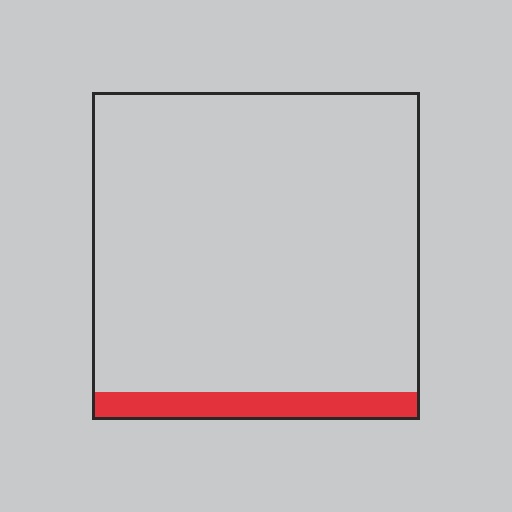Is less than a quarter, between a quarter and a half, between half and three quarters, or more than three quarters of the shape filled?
Less than a quarter.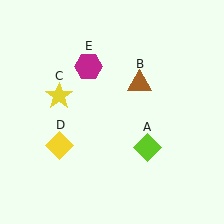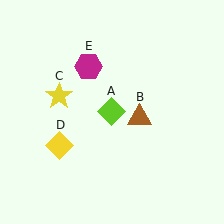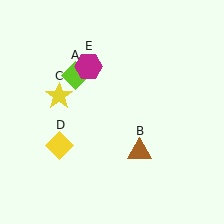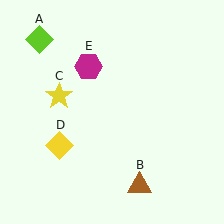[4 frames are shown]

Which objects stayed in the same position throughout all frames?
Yellow star (object C) and yellow diamond (object D) and magenta hexagon (object E) remained stationary.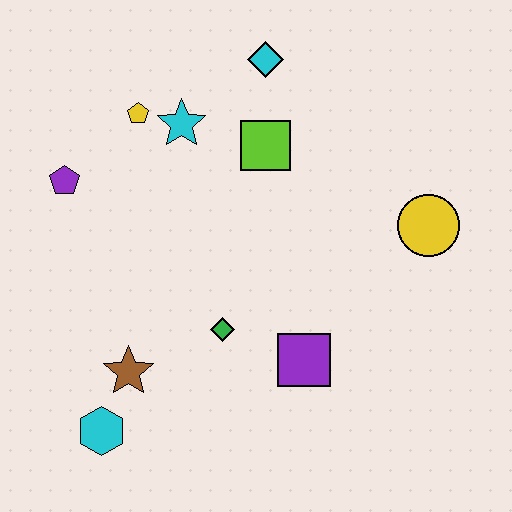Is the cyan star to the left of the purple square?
Yes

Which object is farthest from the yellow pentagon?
The cyan hexagon is farthest from the yellow pentagon.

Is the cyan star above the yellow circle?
Yes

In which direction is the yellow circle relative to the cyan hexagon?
The yellow circle is to the right of the cyan hexagon.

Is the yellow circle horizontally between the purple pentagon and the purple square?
No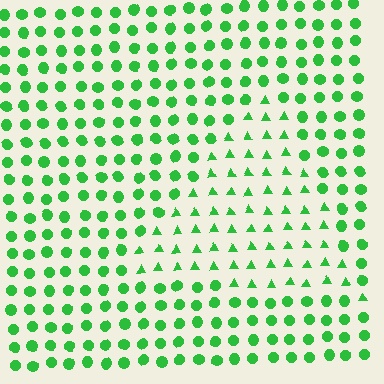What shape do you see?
I see a triangle.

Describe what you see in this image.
The image is filled with small green elements arranged in a uniform grid. A triangle-shaped region contains triangles, while the surrounding area contains circles. The boundary is defined purely by the change in element shape.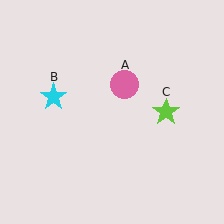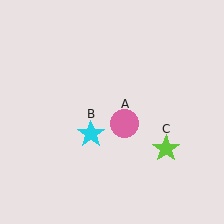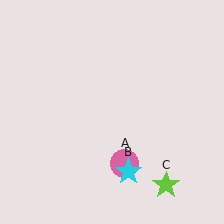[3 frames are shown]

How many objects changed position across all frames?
3 objects changed position: pink circle (object A), cyan star (object B), lime star (object C).